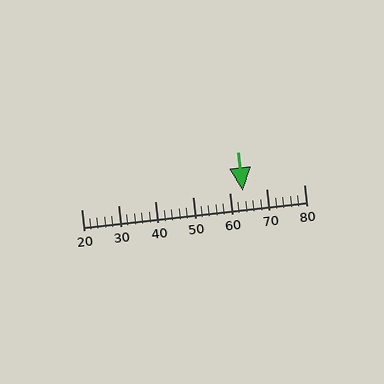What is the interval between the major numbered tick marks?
The major tick marks are spaced 10 units apart.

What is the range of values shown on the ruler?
The ruler shows values from 20 to 80.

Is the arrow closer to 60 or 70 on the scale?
The arrow is closer to 60.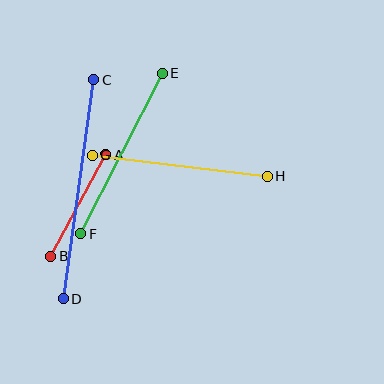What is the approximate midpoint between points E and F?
The midpoint is at approximately (122, 153) pixels.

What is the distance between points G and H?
The distance is approximately 176 pixels.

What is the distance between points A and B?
The distance is approximately 116 pixels.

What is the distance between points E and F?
The distance is approximately 180 pixels.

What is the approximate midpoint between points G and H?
The midpoint is at approximately (180, 166) pixels.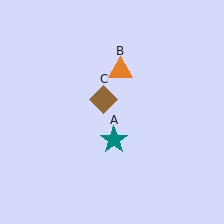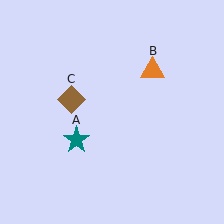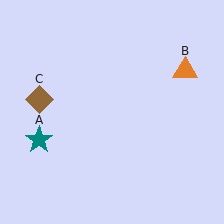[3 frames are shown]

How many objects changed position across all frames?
3 objects changed position: teal star (object A), orange triangle (object B), brown diamond (object C).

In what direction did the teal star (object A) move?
The teal star (object A) moved left.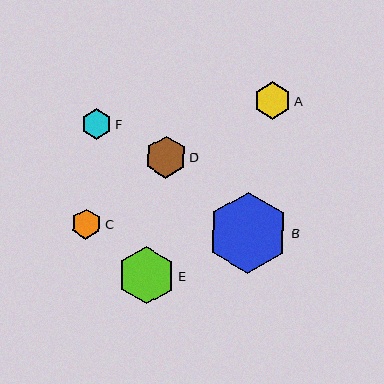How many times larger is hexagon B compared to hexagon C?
Hexagon B is approximately 2.7 times the size of hexagon C.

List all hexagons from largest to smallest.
From largest to smallest: B, E, D, A, F, C.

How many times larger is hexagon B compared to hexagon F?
Hexagon B is approximately 2.6 times the size of hexagon F.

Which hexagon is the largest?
Hexagon B is the largest with a size of approximately 81 pixels.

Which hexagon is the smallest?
Hexagon C is the smallest with a size of approximately 30 pixels.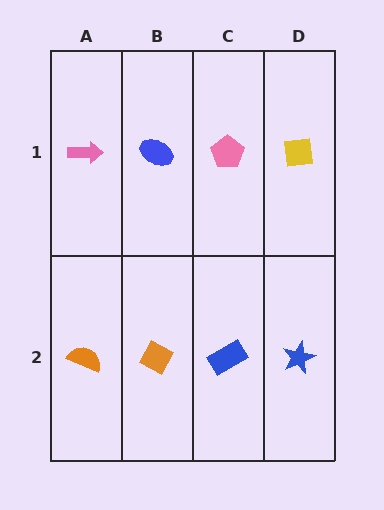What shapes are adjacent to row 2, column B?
A blue ellipse (row 1, column B), an orange semicircle (row 2, column A), a blue rectangle (row 2, column C).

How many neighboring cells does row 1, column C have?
3.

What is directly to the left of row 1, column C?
A blue ellipse.